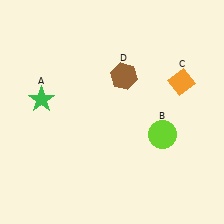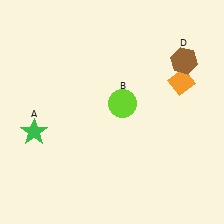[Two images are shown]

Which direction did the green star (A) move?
The green star (A) moved down.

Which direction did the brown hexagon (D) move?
The brown hexagon (D) moved right.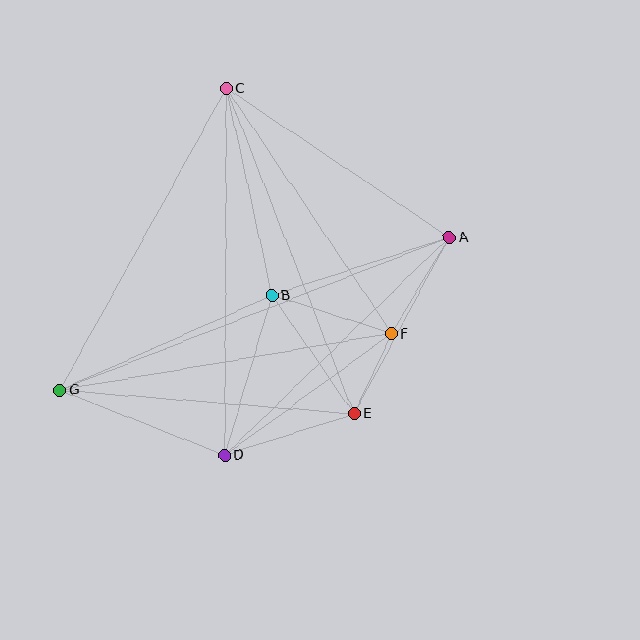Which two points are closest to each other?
Points E and F are closest to each other.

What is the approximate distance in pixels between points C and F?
The distance between C and F is approximately 296 pixels.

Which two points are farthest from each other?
Points A and G are farthest from each other.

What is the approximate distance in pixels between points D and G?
The distance between D and G is approximately 177 pixels.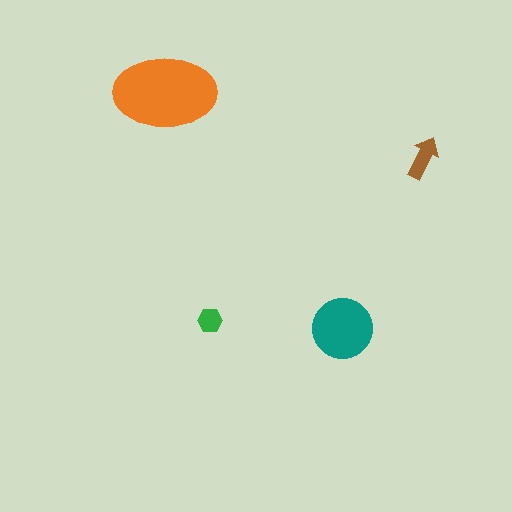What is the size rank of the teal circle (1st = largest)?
2nd.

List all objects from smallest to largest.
The green hexagon, the brown arrow, the teal circle, the orange ellipse.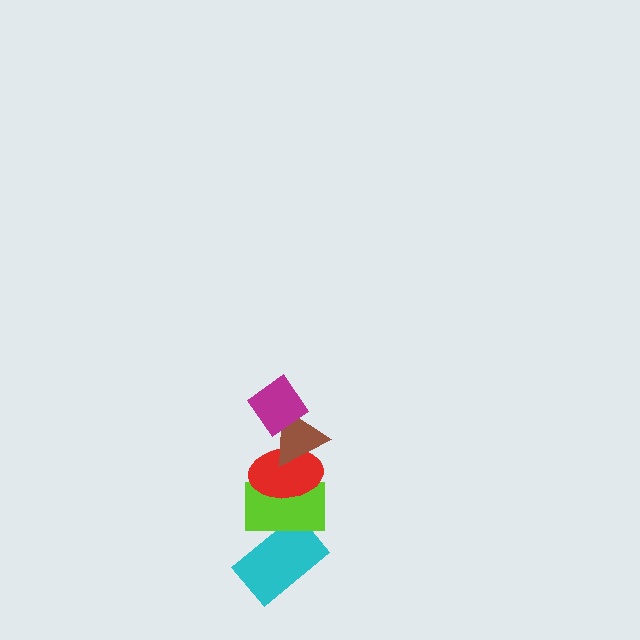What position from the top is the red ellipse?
The red ellipse is 3rd from the top.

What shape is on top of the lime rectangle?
The red ellipse is on top of the lime rectangle.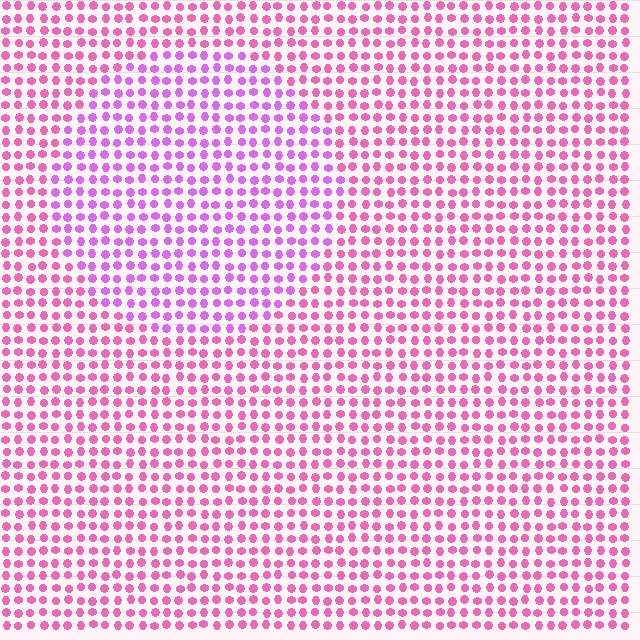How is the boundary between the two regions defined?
The boundary is defined purely by a slight shift in hue (about 33 degrees). Spacing, size, and orientation are identical on both sides.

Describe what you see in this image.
The image is filled with small pink elements in a uniform arrangement. A circle-shaped region is visible where the elements are tinted to a slightly different hue, forming a subtle color boundary.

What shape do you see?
I see a circle.